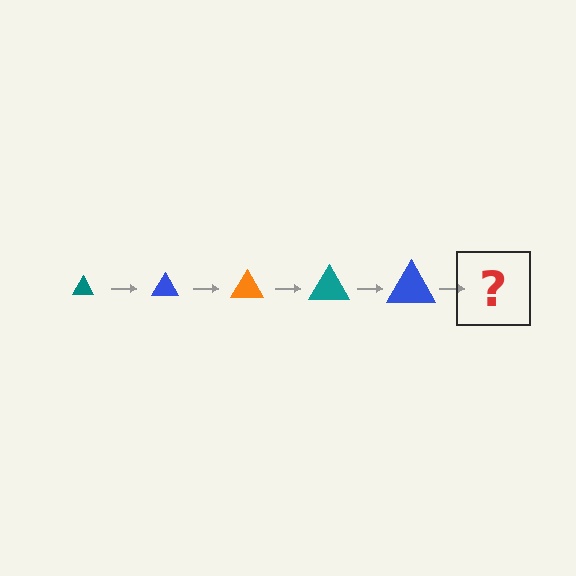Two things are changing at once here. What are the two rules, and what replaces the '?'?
The two rules are that the triangle grows larger each step and the color cycles through teal, blue, and orange. The '?' should be an orange triangle, larger than the previous one.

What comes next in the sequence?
The next element should be an orange triangle, larger than the previous one.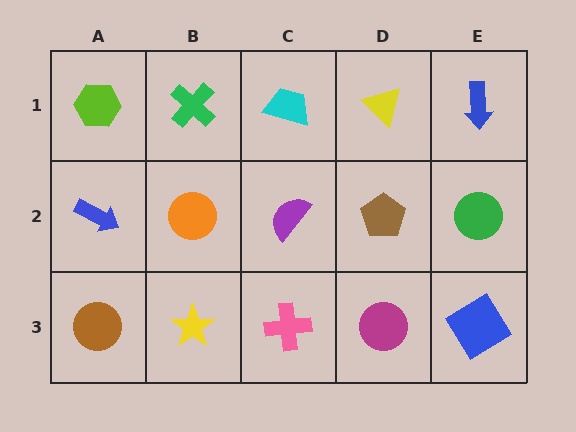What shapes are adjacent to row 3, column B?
An orange circle (row 2, column B), a brown circle (row 3, column A), a pink cross (row 3, column C).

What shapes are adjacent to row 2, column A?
A lime hexagon (row 1, column A), a brown circle (row 3, column A), an orange circle (row 2, column B).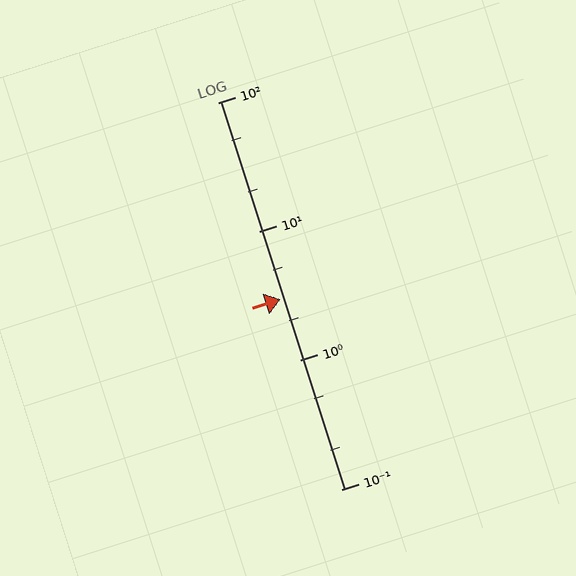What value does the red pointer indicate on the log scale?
The pointer indicates approximately 3.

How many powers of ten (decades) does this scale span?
The scale spans 3 decades, from 0.1 to 100.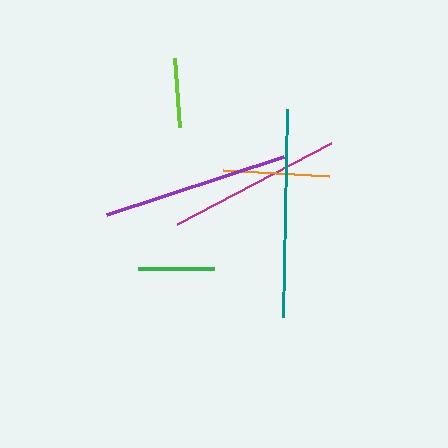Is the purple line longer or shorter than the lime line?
The purple line is longer than the lime line.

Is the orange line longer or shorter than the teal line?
The teal line is longer than the orange line.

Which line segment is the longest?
The teal line is the longest at approximately 208 pixels.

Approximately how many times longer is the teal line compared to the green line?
The teal line is approximately 2.7 times the length of the green line.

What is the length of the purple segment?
The purple segment is approximately 187 pixels long.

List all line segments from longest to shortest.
From longest to shortest: teal, purple, magenta, orange, green, lime.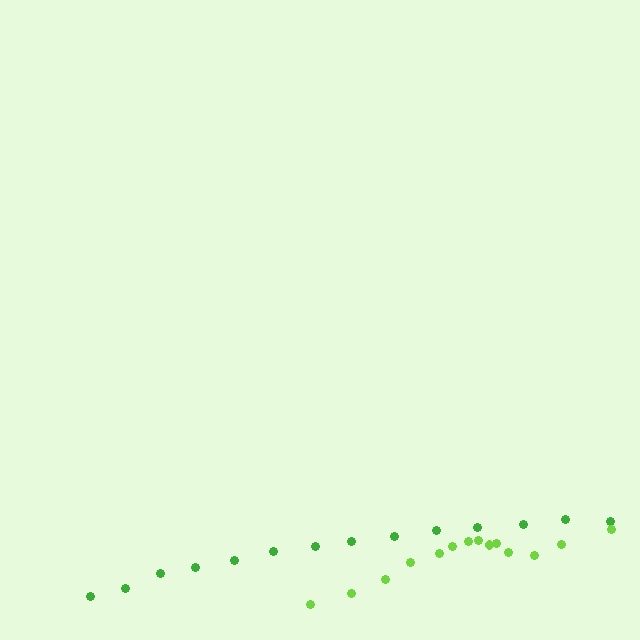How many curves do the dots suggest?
There are 2 distinct paths.